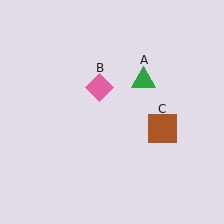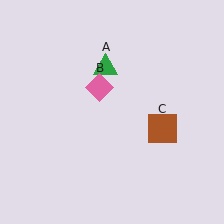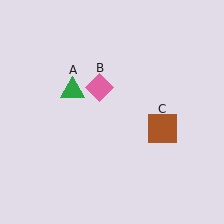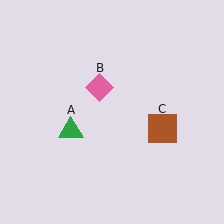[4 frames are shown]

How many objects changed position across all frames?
1 object changed position: green triangle (object A).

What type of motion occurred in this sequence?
The green triangle (object A) rotated counterclockwise around the center of the scene.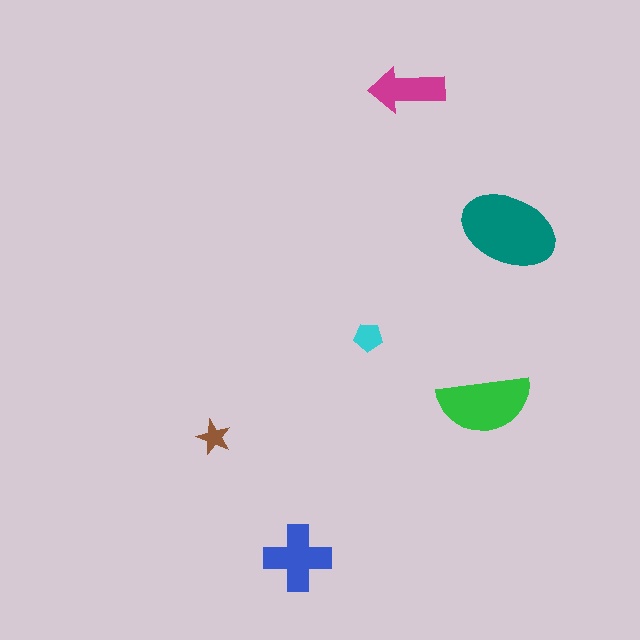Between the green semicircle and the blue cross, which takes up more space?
The green semicircle.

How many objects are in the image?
There are 6 objects in the image.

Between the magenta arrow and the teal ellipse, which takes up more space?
The teal ellipse.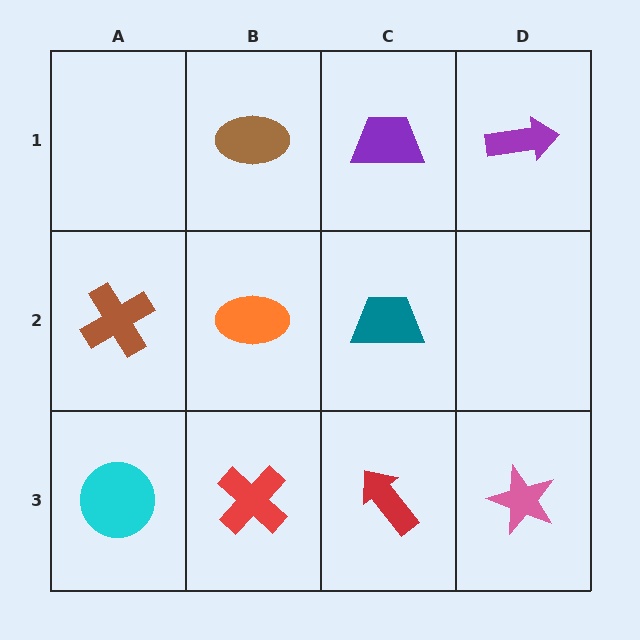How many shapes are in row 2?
3 shapes.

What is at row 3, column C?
A red arrow.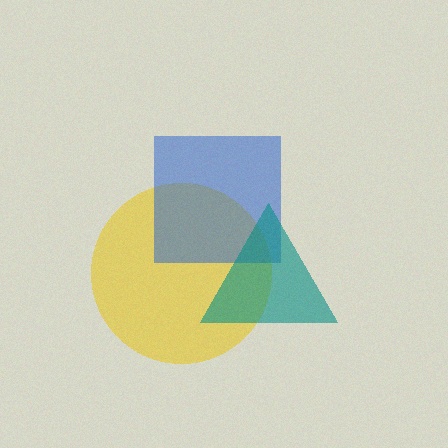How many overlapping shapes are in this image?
There are 3 overlapping shapes in the image.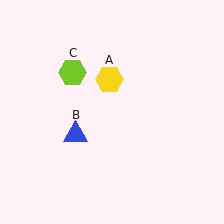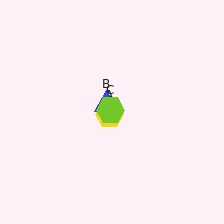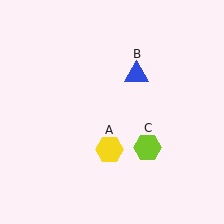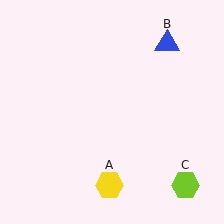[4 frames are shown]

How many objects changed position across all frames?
3 objects changed position: yellow hexagon (object A), blue triangle (object B), lime hexagon (object C).